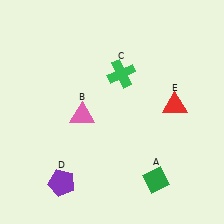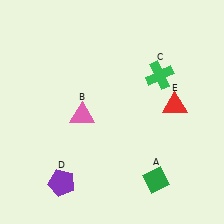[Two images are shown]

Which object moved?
The green cross (C) moved right.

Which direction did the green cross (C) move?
The green cross (C) moved right.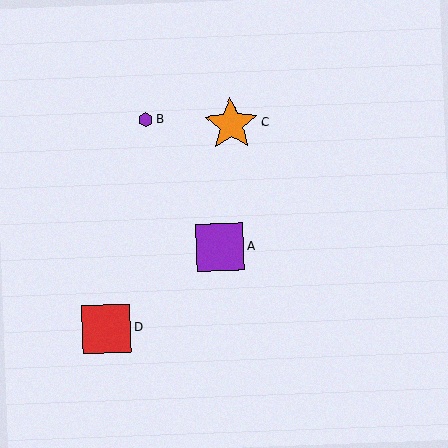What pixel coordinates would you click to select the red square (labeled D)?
Click at (107, 328) to select the red square D.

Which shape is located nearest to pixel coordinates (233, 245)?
The purple square (labeled A) at (220, 247) is nearest to that location.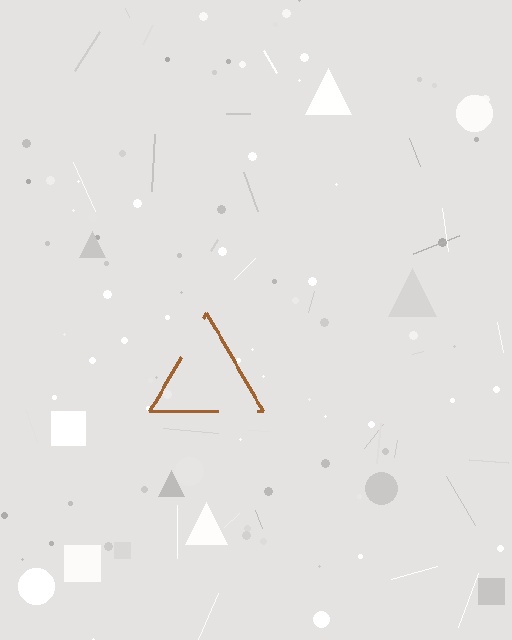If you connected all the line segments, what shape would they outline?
They would outline a triangle.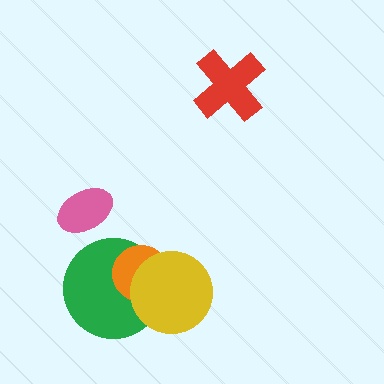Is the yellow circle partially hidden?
No, no other shape covers it.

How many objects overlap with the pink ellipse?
0 objects overlap with the pink ellipse.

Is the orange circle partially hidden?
Yes, it is partially covered by another shape.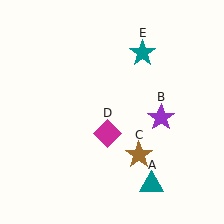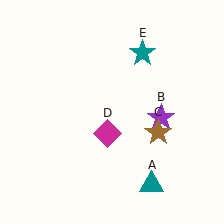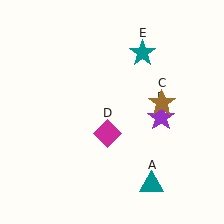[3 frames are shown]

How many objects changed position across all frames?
1 object changed position: brown star (object C).